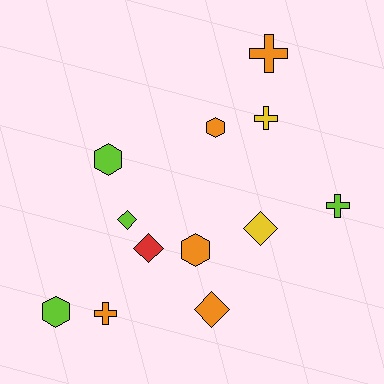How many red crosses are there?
There are no red crosses.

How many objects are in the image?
There are 12 objects.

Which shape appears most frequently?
Hexagon, with 4 objects.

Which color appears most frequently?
Orange, with 5 objects.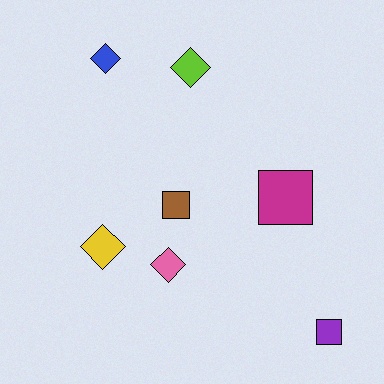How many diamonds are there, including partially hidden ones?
There are 4 diamonds.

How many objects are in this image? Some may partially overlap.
There are 7 objects.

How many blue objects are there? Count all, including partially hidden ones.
There is 1 blue object.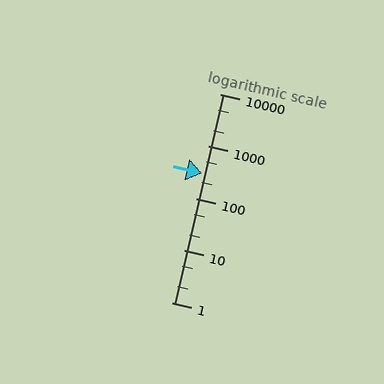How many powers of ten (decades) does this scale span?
The scale spans 4 decades, from 1 to 10000.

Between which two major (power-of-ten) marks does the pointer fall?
The pointer is between 100 and 1000.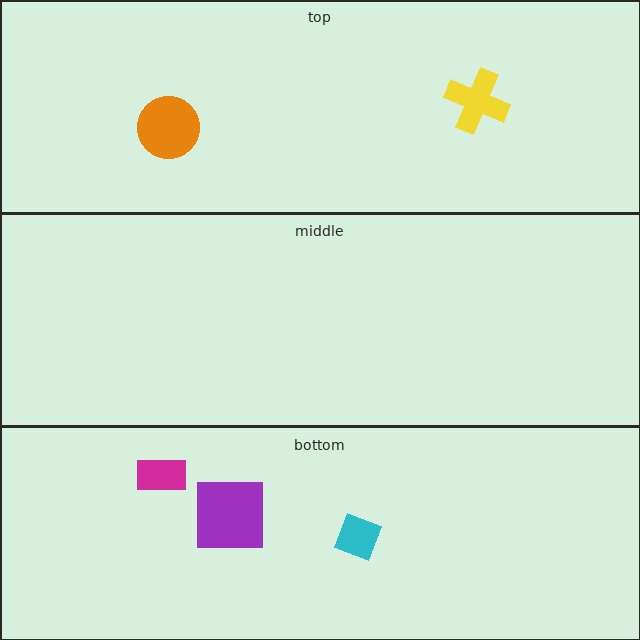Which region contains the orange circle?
The top region.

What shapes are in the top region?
The orange circle, the yellow cross.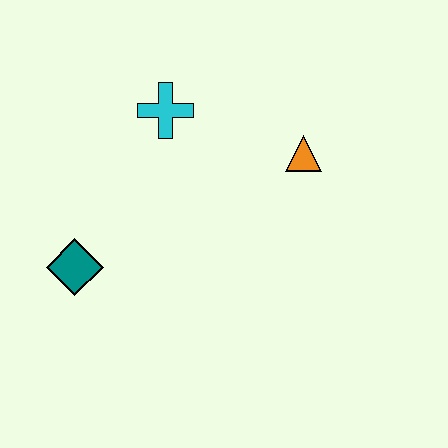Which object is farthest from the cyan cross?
The teal diamond is farthest from the cyan cross.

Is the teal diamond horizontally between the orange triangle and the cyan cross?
No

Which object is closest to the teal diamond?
The cyan cross is closest to the teal diamond.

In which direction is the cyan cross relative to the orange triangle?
The cyan cross is to the left of the orange triangle.